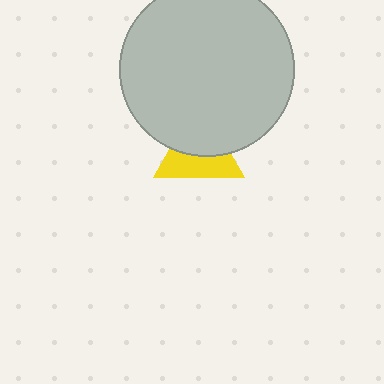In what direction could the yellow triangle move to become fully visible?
The yellow triangle could move down. That would shift it out from behind the light gray circle entirely.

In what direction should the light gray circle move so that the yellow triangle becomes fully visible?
The light gray circle should move up. That is the shortest direction to clear the overlap and leave the yellow triangle fully visible.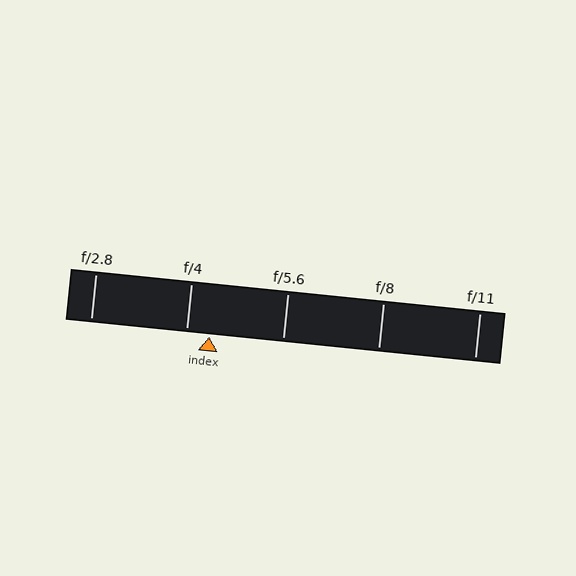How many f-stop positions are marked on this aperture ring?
There are 5 f-stop positions marked.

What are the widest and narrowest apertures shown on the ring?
The widest aperture shown is f/2.8 and the narrowest is f/11.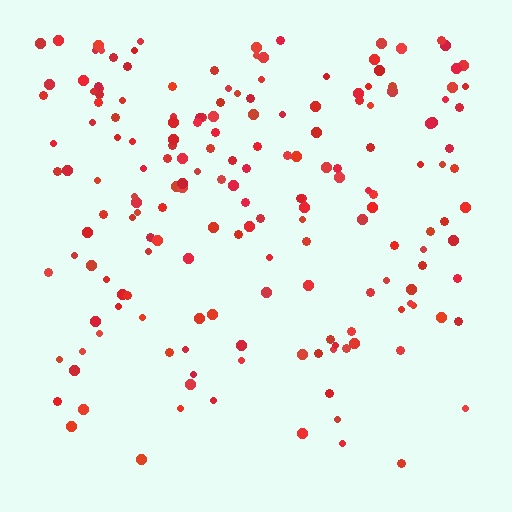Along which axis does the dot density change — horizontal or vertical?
Vertical.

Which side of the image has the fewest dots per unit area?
The bottom.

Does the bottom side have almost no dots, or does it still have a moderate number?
Still a moderate number, just noticeably fewer than the top.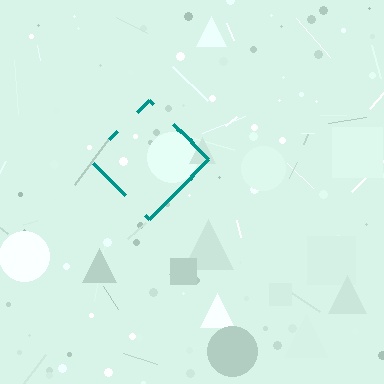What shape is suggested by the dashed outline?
The dashed outline suggests a diamond.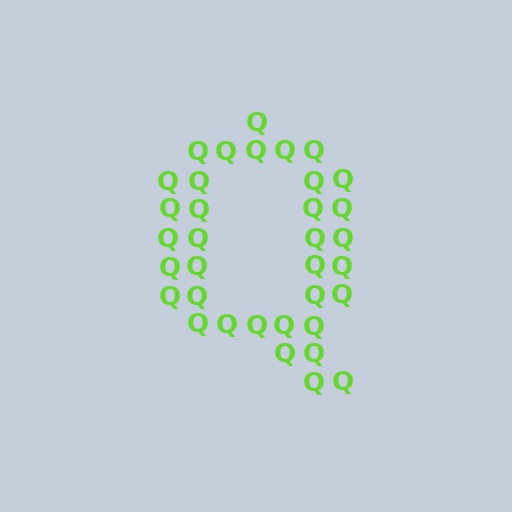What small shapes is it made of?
It is made of small letter Q's.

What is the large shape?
The large shape is the letter Q.